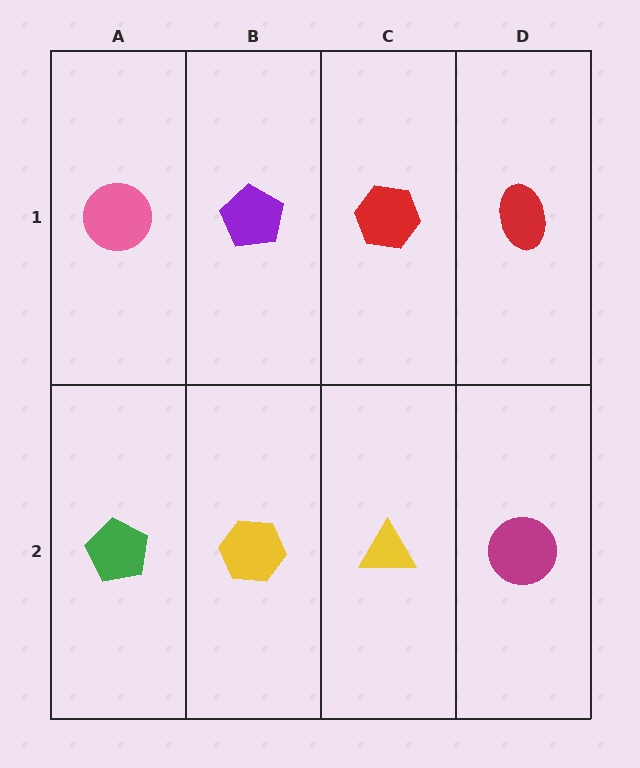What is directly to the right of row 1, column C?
A red ellipse.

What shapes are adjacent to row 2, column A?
A pink circle (row 1, column A), a yellow hexagon (row 2, column B).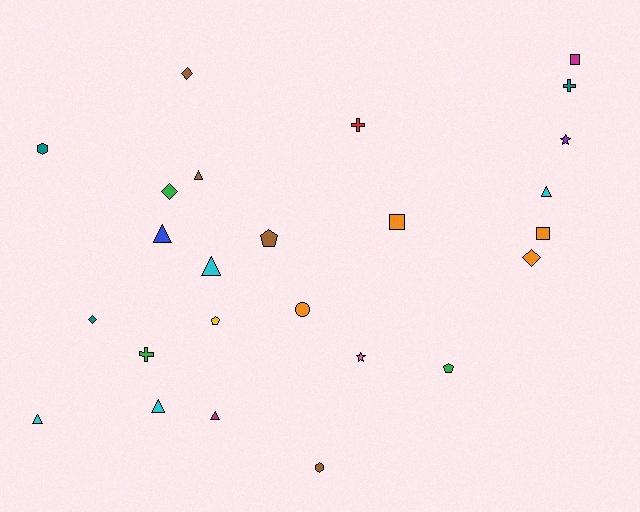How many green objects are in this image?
There are 3 green objects.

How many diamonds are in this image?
There are 4 diamonds.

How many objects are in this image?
There are 25 objects.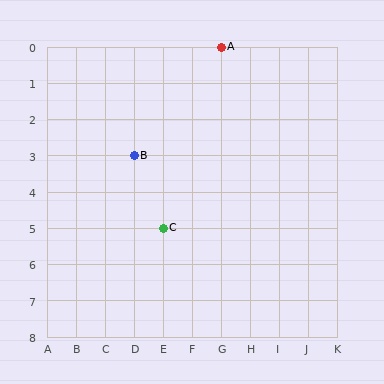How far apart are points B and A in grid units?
Points B and A are 3 columns and 3 rows apart (about 4.2 grid units diagonally).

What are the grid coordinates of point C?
Point C is at grid coordinates (E, 5).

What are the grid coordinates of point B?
Point B is at grid coordinates (D, 3).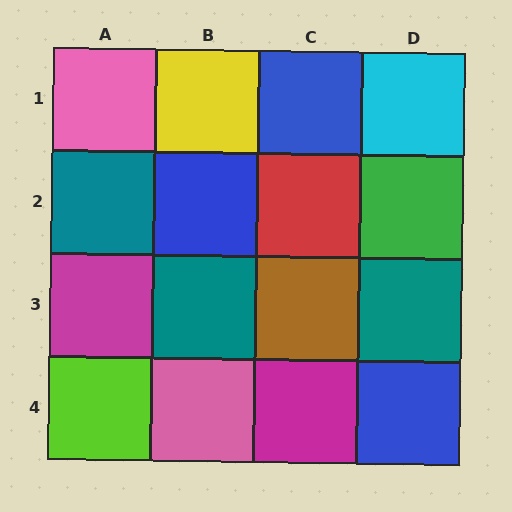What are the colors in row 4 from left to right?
Lime, pink, magenta, blue.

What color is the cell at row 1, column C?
Blue.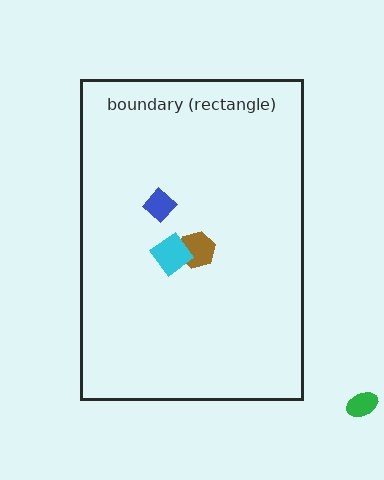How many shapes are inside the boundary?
3 inside, 1 outside.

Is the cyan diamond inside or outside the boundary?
Inside.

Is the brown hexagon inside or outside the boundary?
Inside.